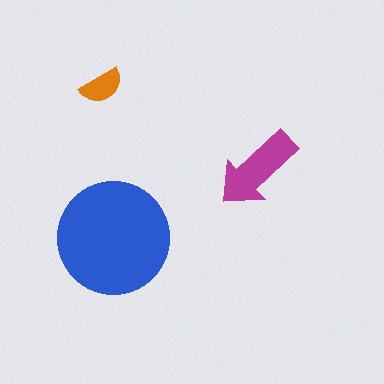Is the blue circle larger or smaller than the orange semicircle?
Larger.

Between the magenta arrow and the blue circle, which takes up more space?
The blue circle.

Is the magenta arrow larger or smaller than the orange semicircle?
Larger.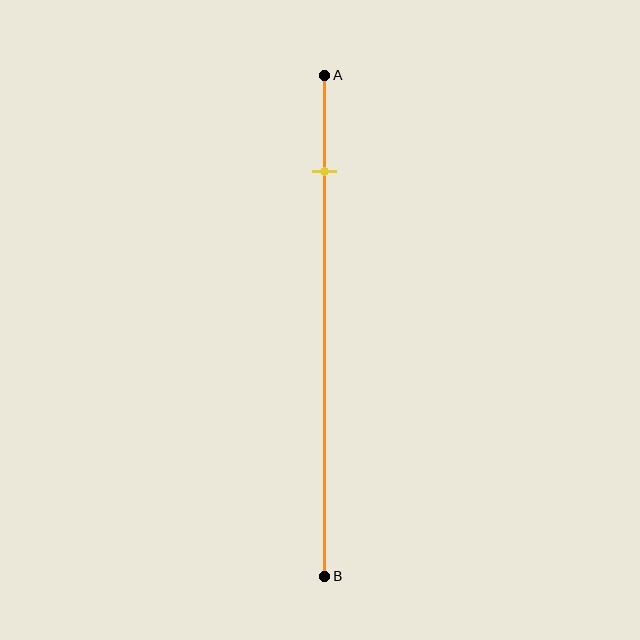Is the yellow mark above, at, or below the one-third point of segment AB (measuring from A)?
The yellow mark is above the one-third point of segment AB.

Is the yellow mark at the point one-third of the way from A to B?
No, the mark is at about 20% from A, not at the 33% one-third point.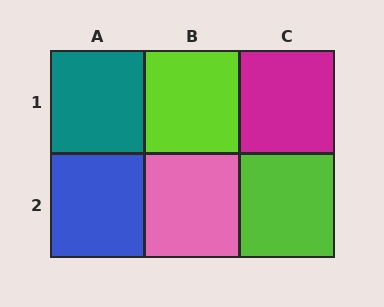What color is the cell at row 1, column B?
Lime.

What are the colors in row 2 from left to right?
Blue, pink, lime.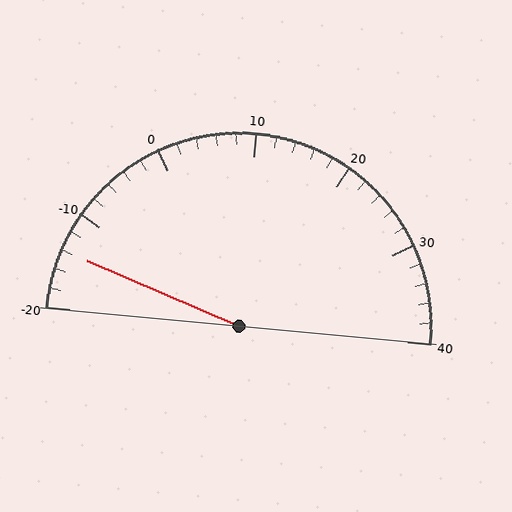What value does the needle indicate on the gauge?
The needle indicates approximately -14.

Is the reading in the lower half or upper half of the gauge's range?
The reading is in the lower half of the range (-20 to 40).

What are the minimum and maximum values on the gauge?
The gauge ranges from -20 to 40.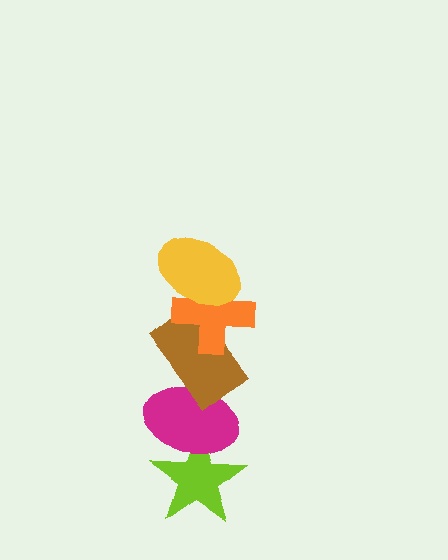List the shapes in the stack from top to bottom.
From top to bottom: the yellow ellipse, the orange cross, the brown rectangle, the magenta ellipse, the lime star.